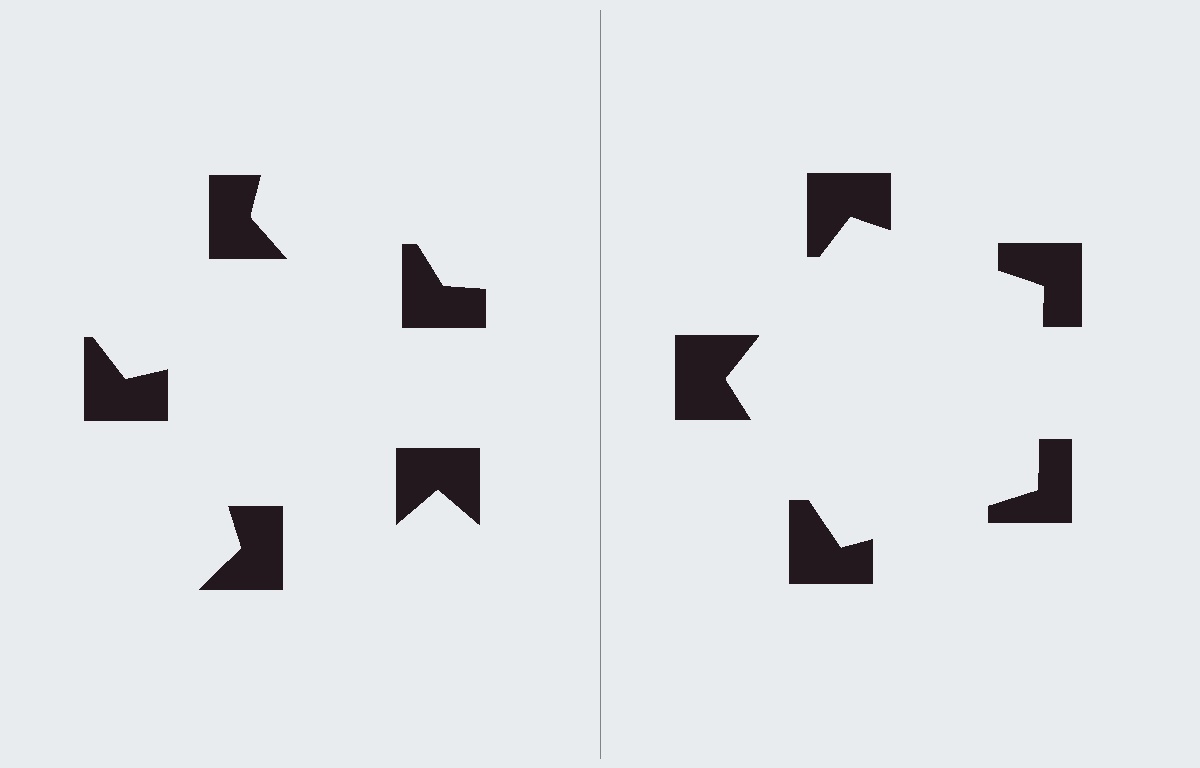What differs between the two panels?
The notched squares are positioned identically on both sides; only the wedge orientations differ. On the right they align to a pentagon; on the left they are misaligned.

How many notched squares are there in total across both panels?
10 — 5 on each side.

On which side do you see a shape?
An illusory pentagon appears on the right side. On the left side the wedge cuts are rotated, so no coherent shape forms.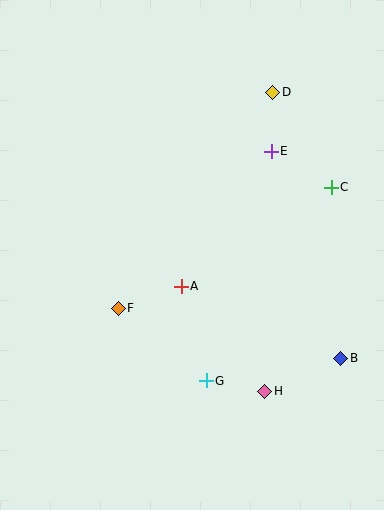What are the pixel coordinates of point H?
Point H is at (265, 391).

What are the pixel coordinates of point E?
Point E is at (271, 151).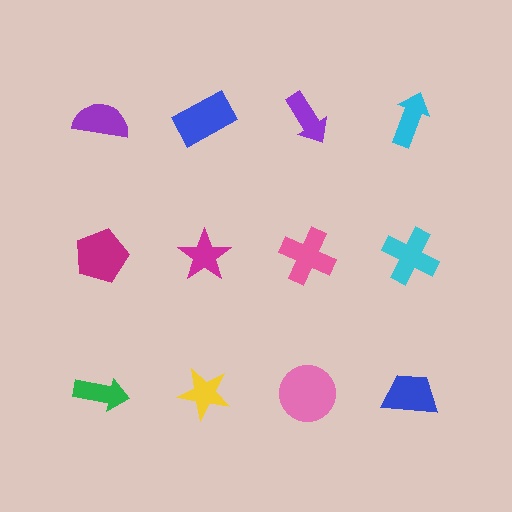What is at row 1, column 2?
A blue rectangle.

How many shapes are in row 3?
4 shapes.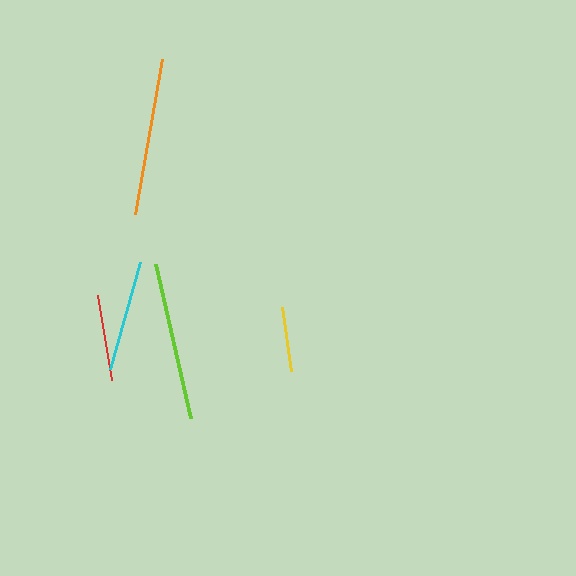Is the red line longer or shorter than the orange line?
The orange line is longer than the red line.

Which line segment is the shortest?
The yellow line is the shortest at approximately 65 pixels.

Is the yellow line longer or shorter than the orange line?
The orange line is longer than the yellow line.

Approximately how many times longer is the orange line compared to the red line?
The orange line is approximately 1.8 times the length of the red line.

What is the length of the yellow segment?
The yellow segment is approximately 65 pixels long.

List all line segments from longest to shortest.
From longest to shortest: lime, orange, cyan, red, yellow.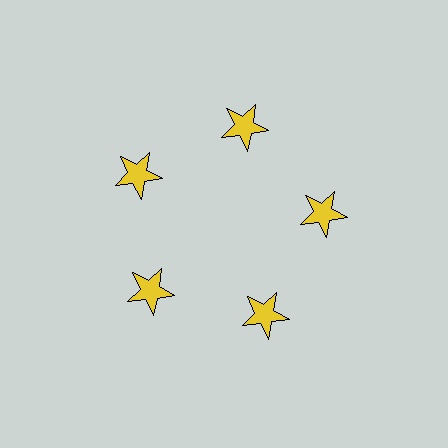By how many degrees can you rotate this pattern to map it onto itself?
The pattern maps onto itself every 72 degrees of rotation.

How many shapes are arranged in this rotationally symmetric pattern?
There are 5 shapes, arranged in 5 groups of 1.